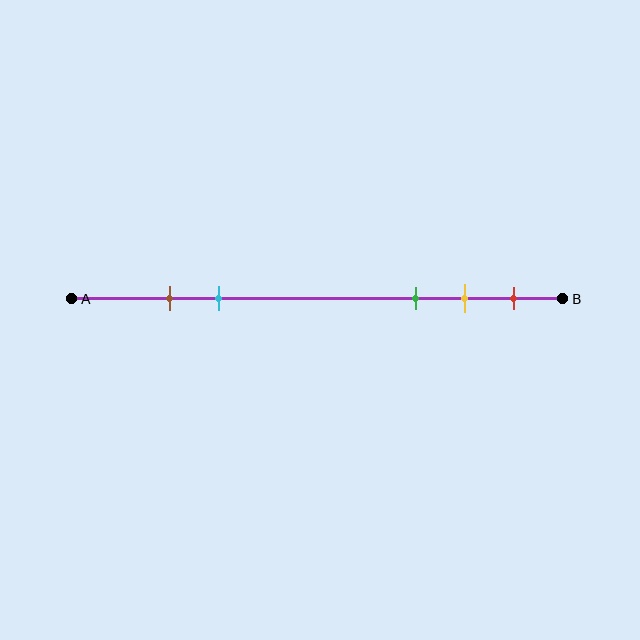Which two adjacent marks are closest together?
The brown and cyan marks are the closest adjacent pair.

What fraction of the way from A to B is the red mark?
The red mark is approximately 90% (0.9) of the way from A to B.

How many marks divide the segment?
There are 5 marks dividing the segment.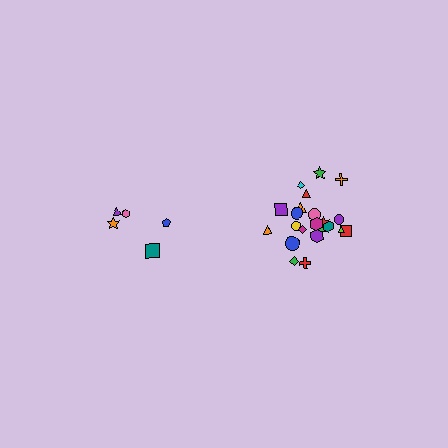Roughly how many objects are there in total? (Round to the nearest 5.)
Roughly 30 objects in total.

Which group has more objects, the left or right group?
The right group.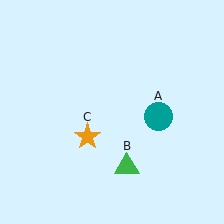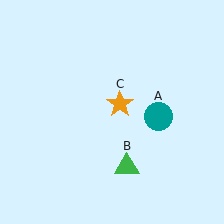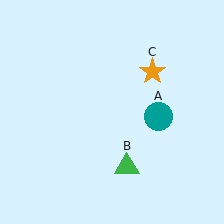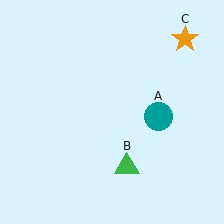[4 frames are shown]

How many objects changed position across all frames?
1 object changed position: orange star (object C).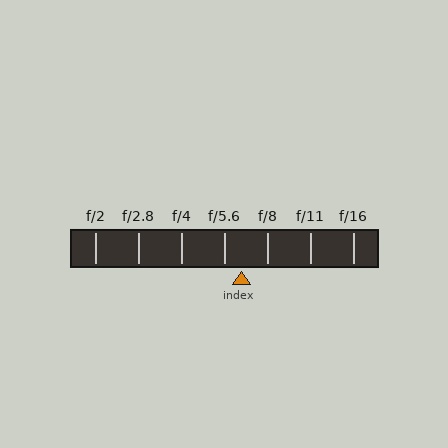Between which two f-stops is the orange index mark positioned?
The index mark is between f/5.6 and f/8.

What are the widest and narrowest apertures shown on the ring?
The widest aperture shown is f/2 and the narrowest is f/16.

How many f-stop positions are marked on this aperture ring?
There are 7 f-stop positions marked.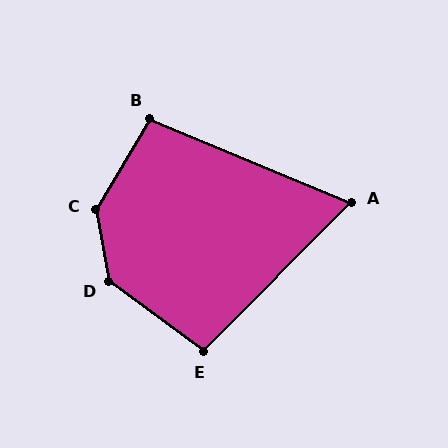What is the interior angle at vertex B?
Approximately 98 degrees (obtuse).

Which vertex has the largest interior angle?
C, at approximately 139 degrees.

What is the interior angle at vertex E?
Approximately 99 degrees (obtuse).